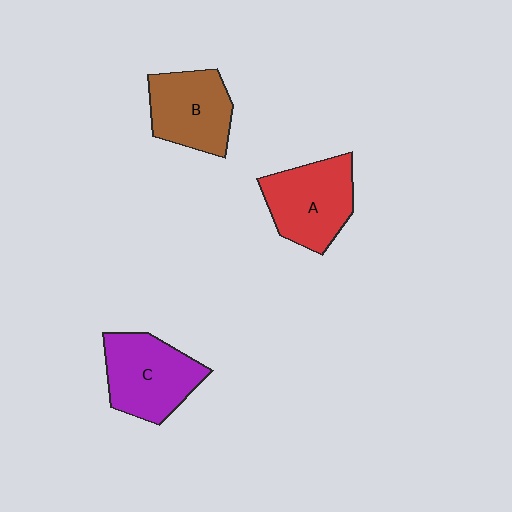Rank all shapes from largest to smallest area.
From largest to smallest: C (purple), A (red), B (brown).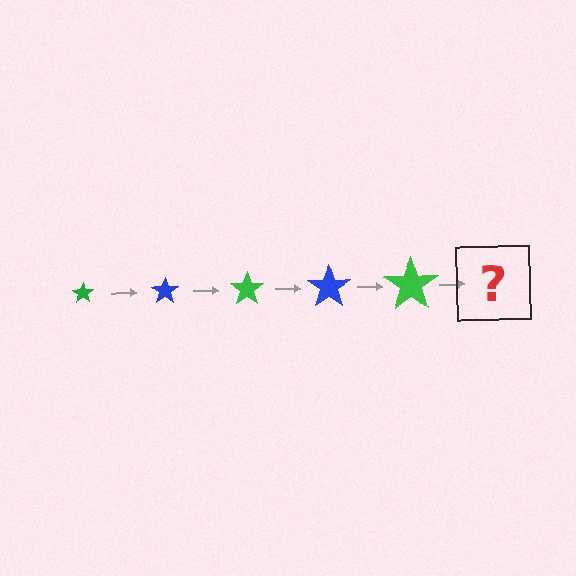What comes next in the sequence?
The next element should be a blue star, larger than the previous one.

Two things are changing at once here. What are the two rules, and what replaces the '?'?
The two rules are that the star grows larger each step and the color cycles through green and blue. The '?' should be a blue star, larger than the previous one.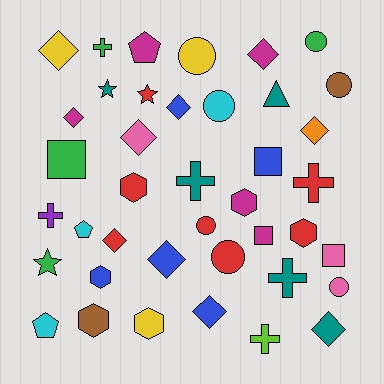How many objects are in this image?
There are 40 objects.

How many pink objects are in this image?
There are 3 pink objects.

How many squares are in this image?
There are 4 squares.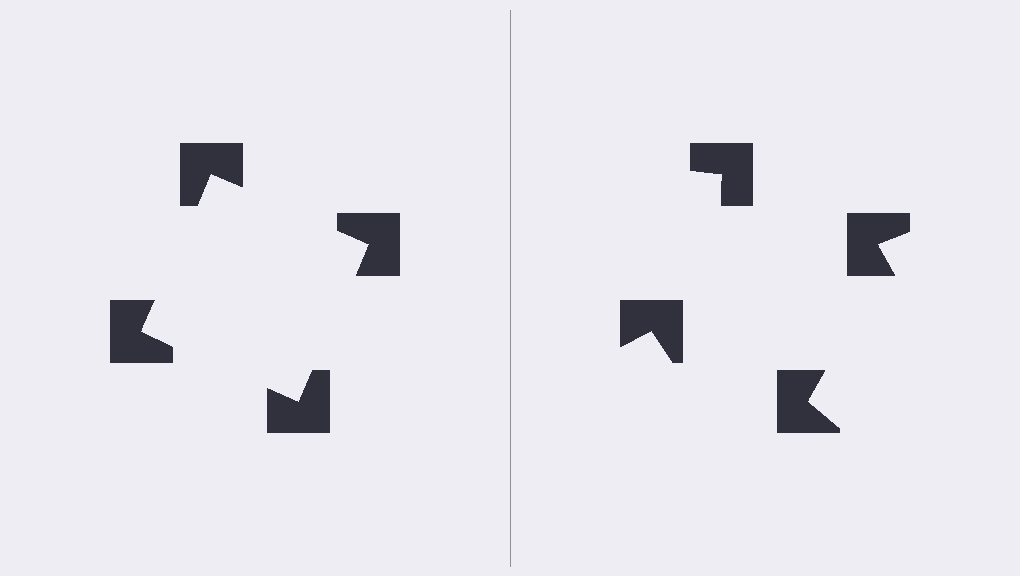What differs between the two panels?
The notched squares are positioned identically on both sides; only the wedge orientations differ. On the left they align to a square; on the right they are misaligned.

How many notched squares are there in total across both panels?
8 — 4 on each side.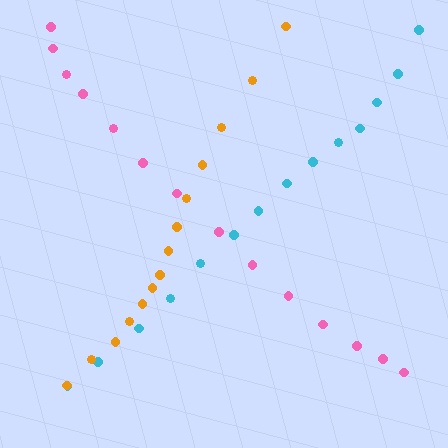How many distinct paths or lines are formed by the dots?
There are 3 distinct paths.